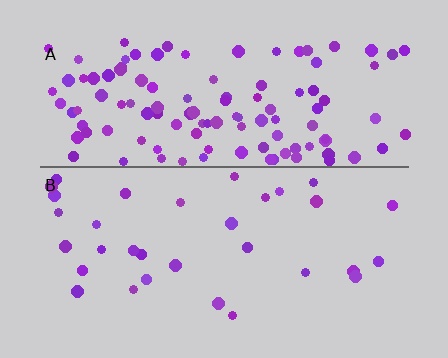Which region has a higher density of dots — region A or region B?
A (the top).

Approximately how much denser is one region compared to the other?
Approximately 3.6× — region A over region B.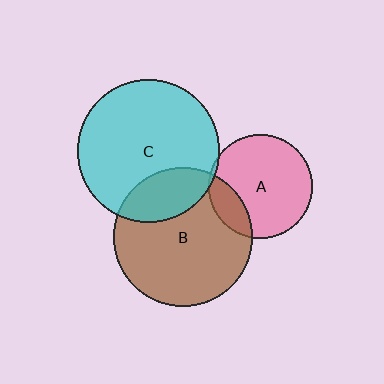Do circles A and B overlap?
Yes.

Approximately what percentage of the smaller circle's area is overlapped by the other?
Approximately 15%.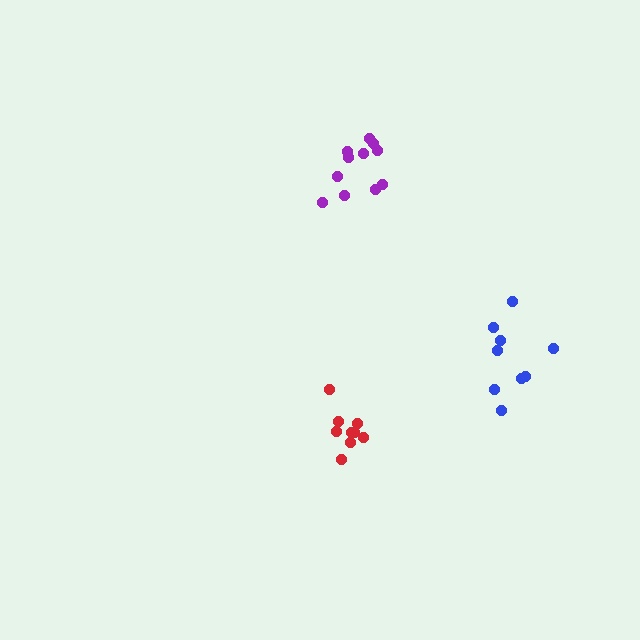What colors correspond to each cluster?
The clusters are colored: red, blue, purple.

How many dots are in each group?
Group 1: 9 dots, Group 2: 9 dots, Group 3: 11 dots (29 total).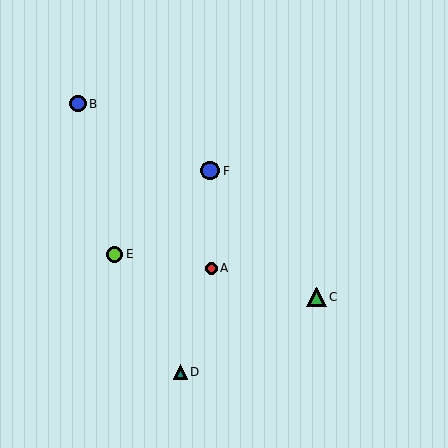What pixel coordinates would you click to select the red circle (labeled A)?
Click at (211, 268) to select the red circle A.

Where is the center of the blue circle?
The center of the blue circle is at (210, 171).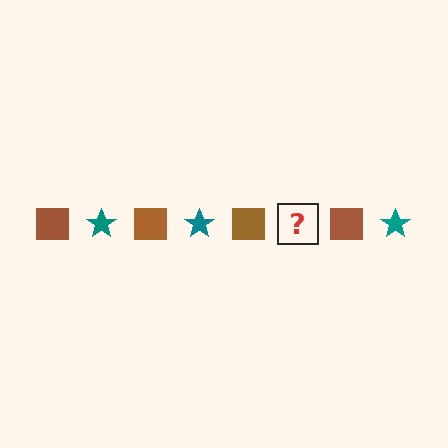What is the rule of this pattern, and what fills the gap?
The rule is that the pattern alternates between brown square and teal star. The gap should be filled with a teal star.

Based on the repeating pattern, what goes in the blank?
The blank should be a teal star.